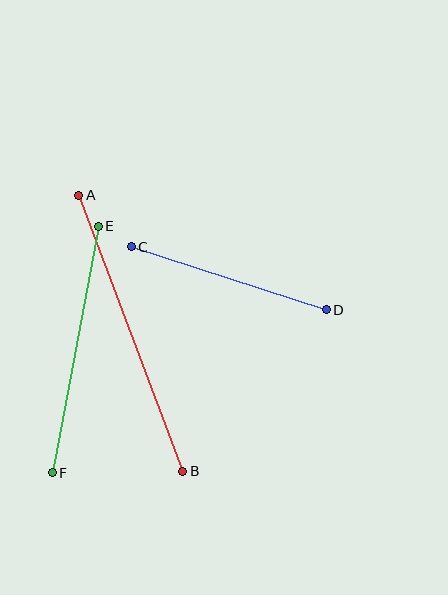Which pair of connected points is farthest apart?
Points A and B are farthest apart.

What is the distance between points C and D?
The distance is approximately 205 pixels.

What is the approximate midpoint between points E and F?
The midpoint is at approximately (75, 349) pixels.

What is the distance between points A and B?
The distance is approximately 295 pixels.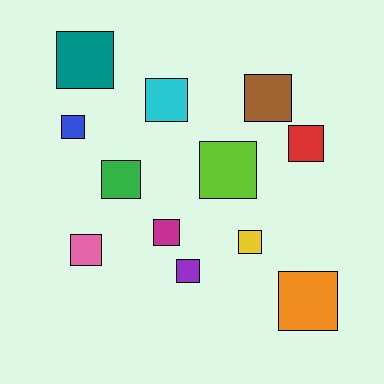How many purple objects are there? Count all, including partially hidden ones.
There is 1 purple object.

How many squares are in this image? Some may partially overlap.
There are 12 squares.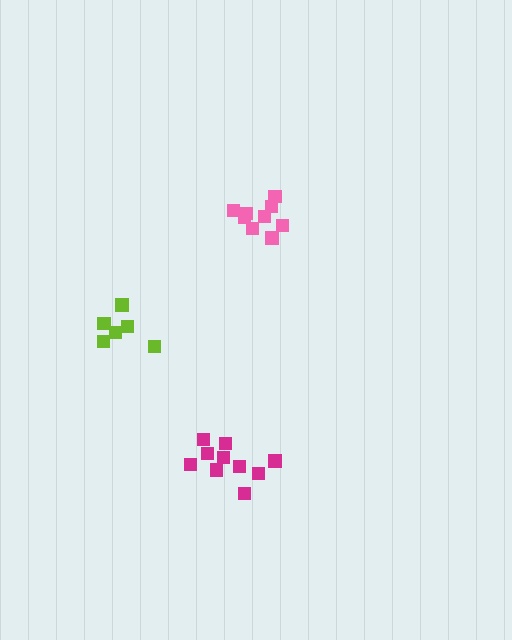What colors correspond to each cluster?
The clusters are colored: magenta, pink, lime.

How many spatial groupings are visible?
There are 3 spatial groupings.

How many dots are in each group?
Group 1: 10 dots, Group 2: 9 dots, Group 3: 6 dots (25 total).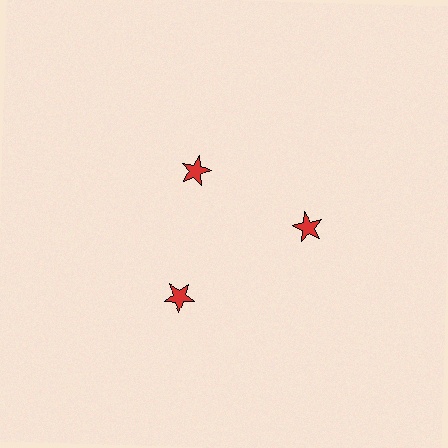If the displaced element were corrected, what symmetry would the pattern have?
It would have 3-fold rotational symmetry — the pattern would map onto itself every 120 degrees.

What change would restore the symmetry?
The symmetry would be restored by moving it outward, back onto the ring so that all 3 stars sit at equal angles and equal distance from the center.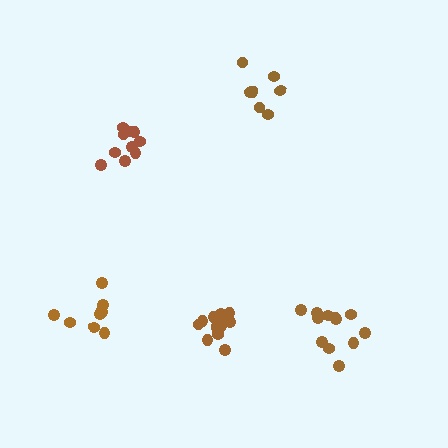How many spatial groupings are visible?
There are 5 spatial groupings.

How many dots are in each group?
Group 1: 8 dots, Group 2: 13 dots, Group 3: 10 dots, Group 4: 12 dots, Group 5: 9 dots (52 total).